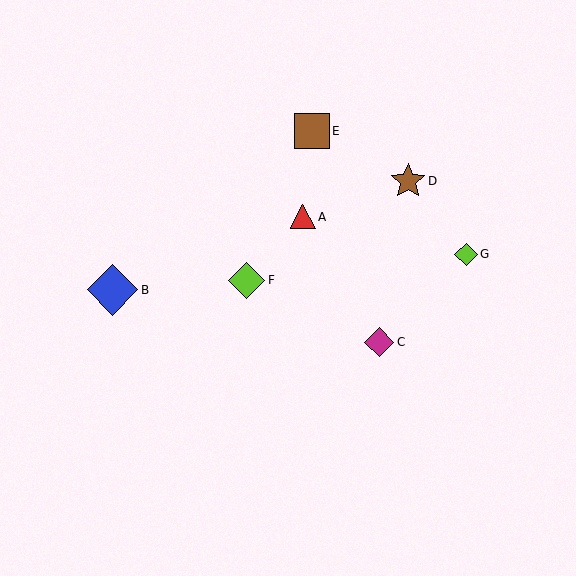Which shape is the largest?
The blue diamond (labeled B) is the largest.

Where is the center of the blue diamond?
The center of the blue diamond is at (112, 290).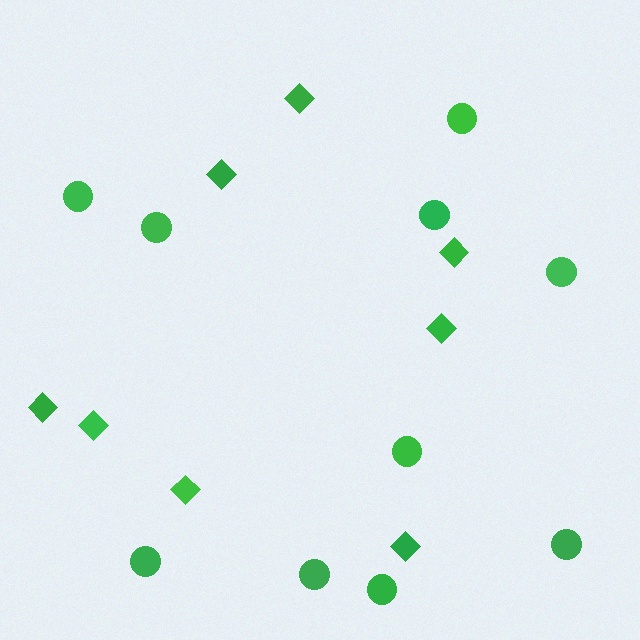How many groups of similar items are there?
There are 2 groups: one group of circles (10) and one group of diamonds (8).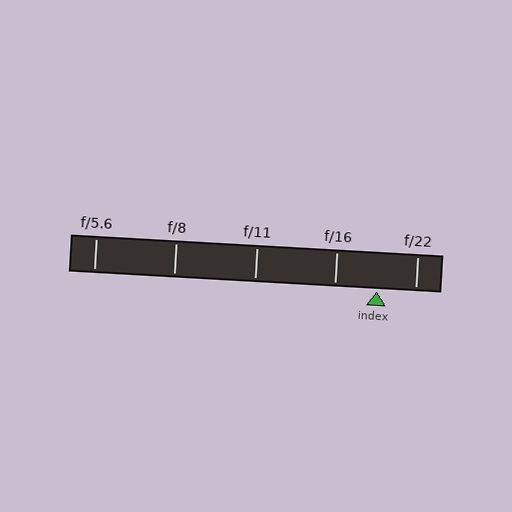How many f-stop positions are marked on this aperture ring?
There are 5 f-stop positions marked.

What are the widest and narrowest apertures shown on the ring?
The widest aperture shown is f/5.6 and the narrowest is f/22.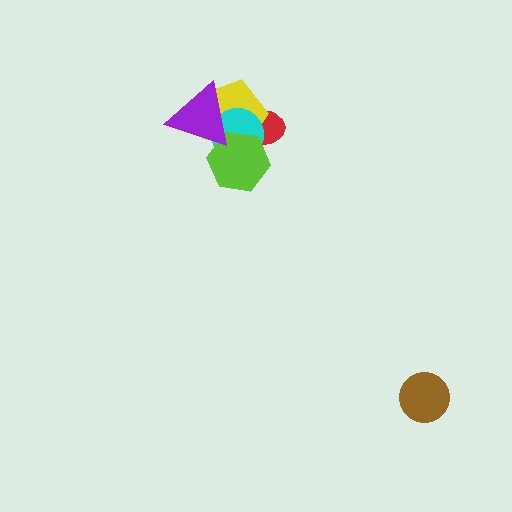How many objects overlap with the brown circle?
0 objects overlap with the brown circle.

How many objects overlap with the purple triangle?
4 objects overlap with the purple triangle.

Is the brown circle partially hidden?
No, no other shape covers it.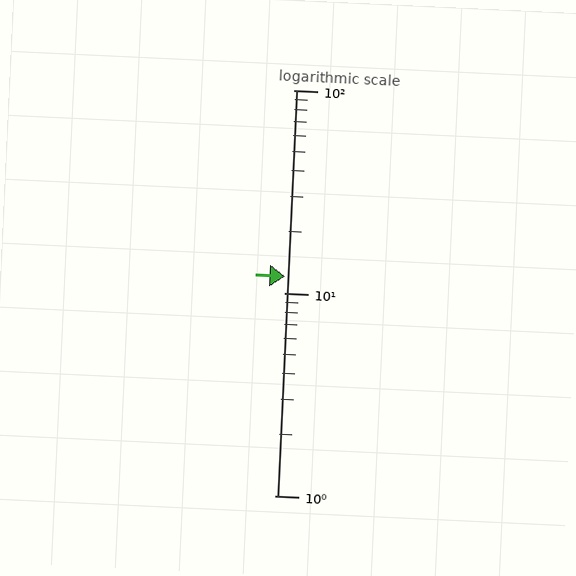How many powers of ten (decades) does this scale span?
The scale spans 2 decades, from 1 to 100.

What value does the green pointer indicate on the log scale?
The pointer indicates approximately 12.